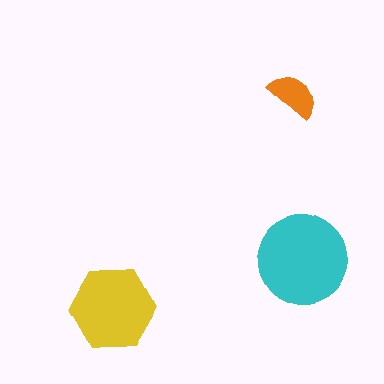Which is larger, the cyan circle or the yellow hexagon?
The cyan circle.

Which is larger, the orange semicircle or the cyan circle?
The cyan circle.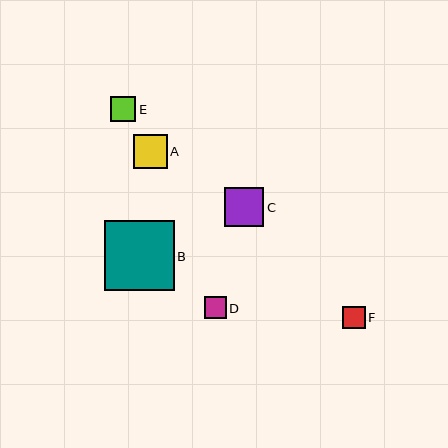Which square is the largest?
Square B is the largest with a size of approximately 70 pixels.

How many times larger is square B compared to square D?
Square B is approximately 3.2 times the size of square D.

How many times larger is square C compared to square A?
Square C is approximately 1.1 times the size of square A.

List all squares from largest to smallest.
From largest to smallest: B, C, A, E, F, D.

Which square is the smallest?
Square D is the smallest with a size of approximately 22 pixels.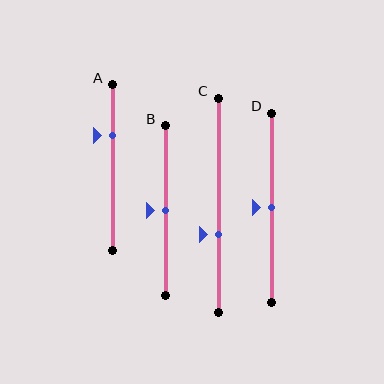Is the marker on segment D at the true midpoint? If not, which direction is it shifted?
Yes, the marker on segment D is at the true midpoint.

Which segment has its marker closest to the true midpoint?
Segment B has its marker closest to the true midpoint.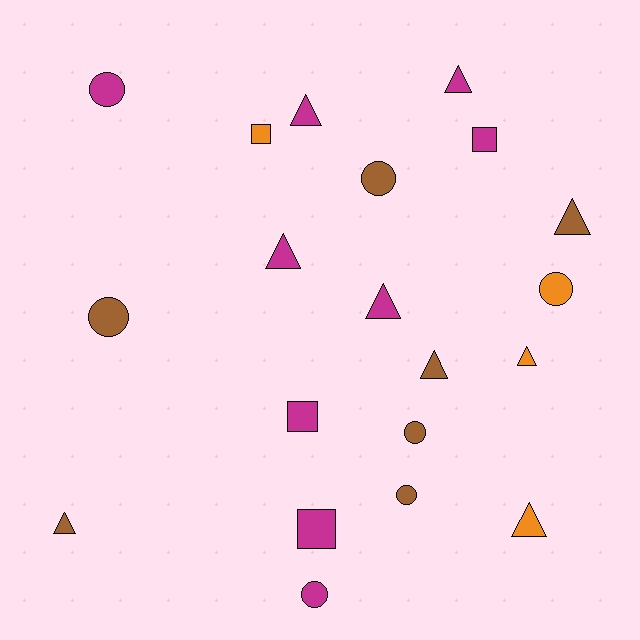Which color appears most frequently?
Magenta, with 9 objects.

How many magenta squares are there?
There are 3 magenta squares.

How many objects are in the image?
There are 20 objects.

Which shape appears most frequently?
Triangle, with 9 objects.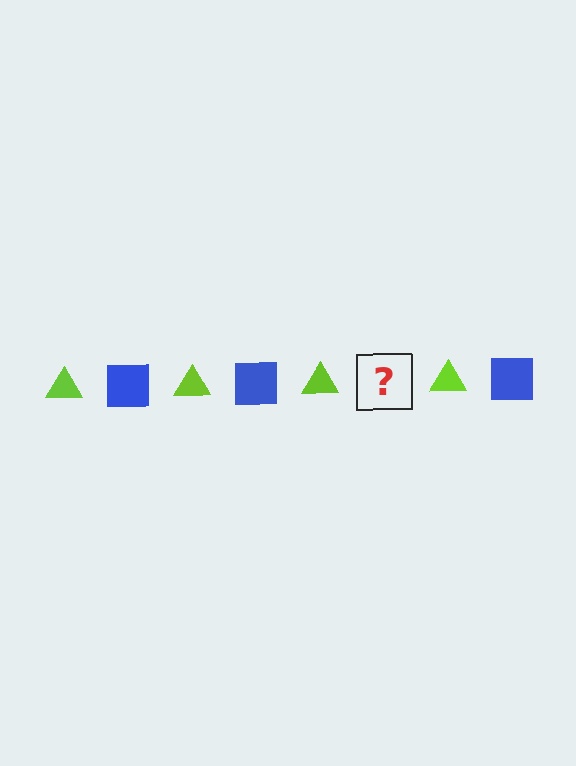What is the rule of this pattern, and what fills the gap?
The rule is that the pattern alternates between lime triangle and blue square. The gap should be filled with a blue square.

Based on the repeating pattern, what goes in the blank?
The blank should be a blue square.